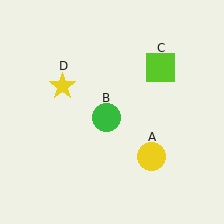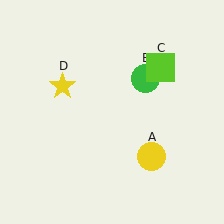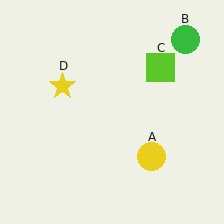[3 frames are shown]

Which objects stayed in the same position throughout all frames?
Yellow circle (object A) and lime square (object C) and yellow star (object D) remained stationary.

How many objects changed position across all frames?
1 object changed position: green circle (object B).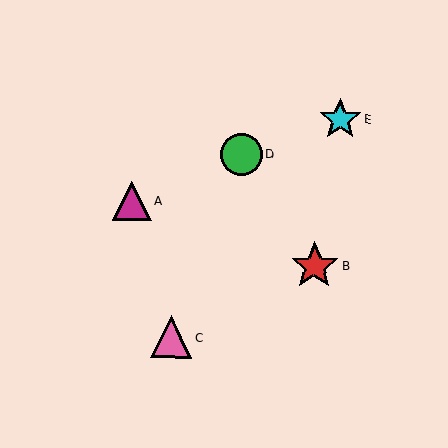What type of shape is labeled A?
Shape A is a magenta triangle.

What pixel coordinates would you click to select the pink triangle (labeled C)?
Click at (171, 337) to select the pink triangle C.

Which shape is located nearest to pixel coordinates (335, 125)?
The cyan star (labeled E) at (340, 119) is nearest to that location.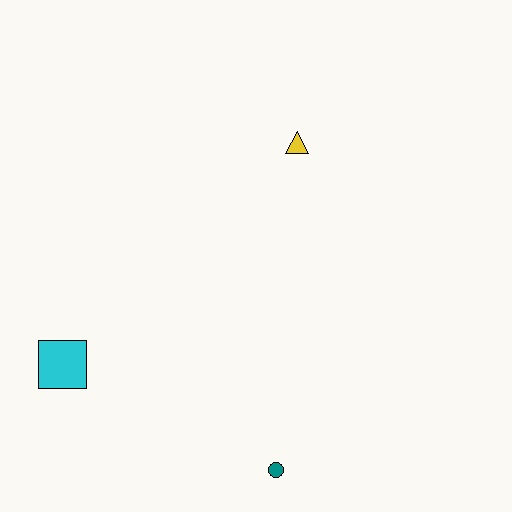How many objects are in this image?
There are 3 objects.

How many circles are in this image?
There is 1 circle.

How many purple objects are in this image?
There are no purple objects.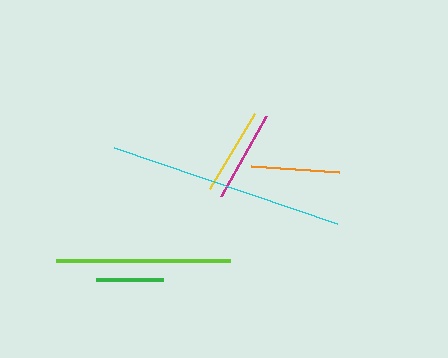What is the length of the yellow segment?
The yellow segment is approximately 88 pixels long.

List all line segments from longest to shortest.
From longest to shortest: cyan, lime, magenta, orange, yellow, green.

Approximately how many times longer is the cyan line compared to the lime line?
The cyan line is approximately 1.4 times the length of the lime line.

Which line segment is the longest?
The cyan line is the longest at approximately 236 pixels.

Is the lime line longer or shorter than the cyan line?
The cyan line is longer than the lime line.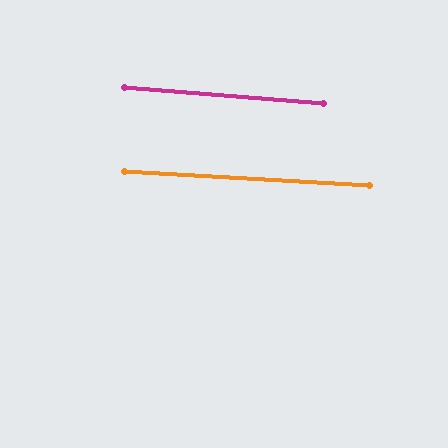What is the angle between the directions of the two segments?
Approximately 1 degree.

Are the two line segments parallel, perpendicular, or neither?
Parallel — their directions differ by only 1.0°.